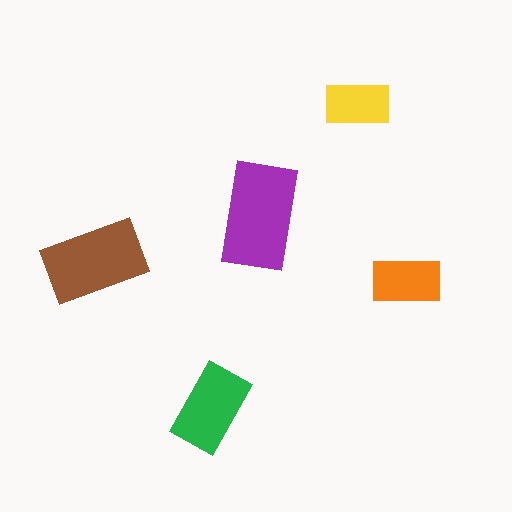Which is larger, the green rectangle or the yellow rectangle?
The green one.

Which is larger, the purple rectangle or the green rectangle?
The purple one.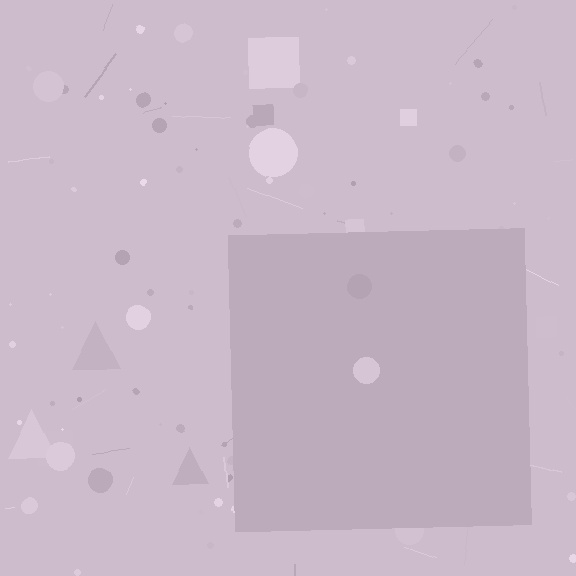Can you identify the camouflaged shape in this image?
The camouflaged shape is a square.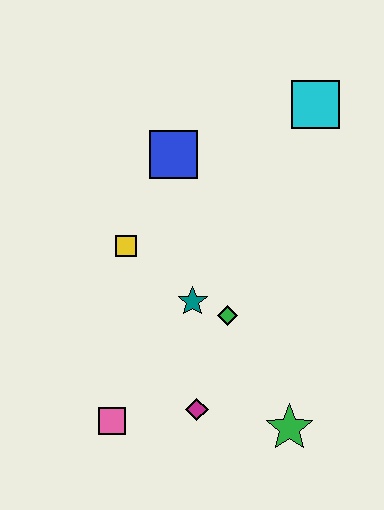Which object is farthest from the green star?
The cyan square is farthest from the green star.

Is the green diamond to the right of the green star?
No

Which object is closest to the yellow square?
The teal star is closest to the yellow square.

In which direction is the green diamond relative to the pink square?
The green diamond is to the right of the pink square.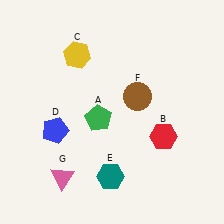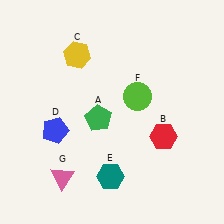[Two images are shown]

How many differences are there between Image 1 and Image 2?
There is 1 difference between the two images.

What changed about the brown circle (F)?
In Image 1, F is brown. In Image 2, it changed to lime.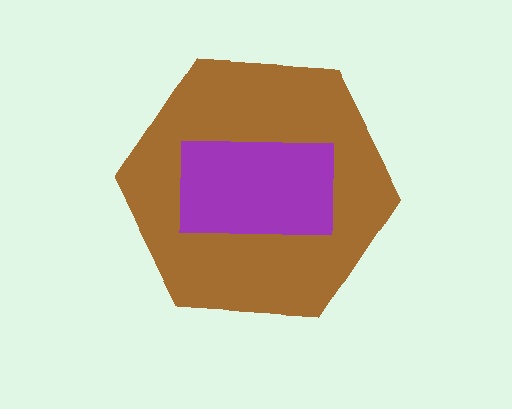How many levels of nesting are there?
2.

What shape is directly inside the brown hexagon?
The purple rectangle.